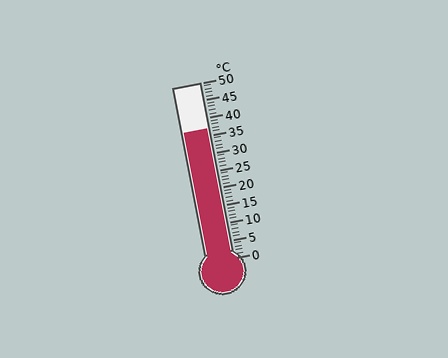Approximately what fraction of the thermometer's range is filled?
The thermometer is filled to approximately 75% of its range.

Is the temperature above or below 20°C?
The temperature is above 20°C.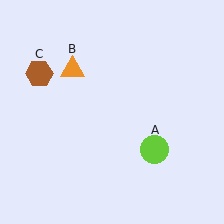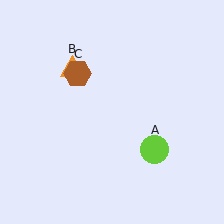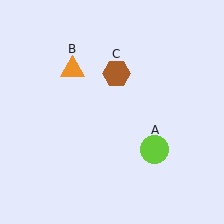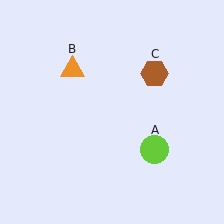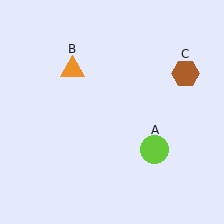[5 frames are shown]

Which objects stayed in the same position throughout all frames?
Lime circle (object A) and orange triangle (object B) remained stationary.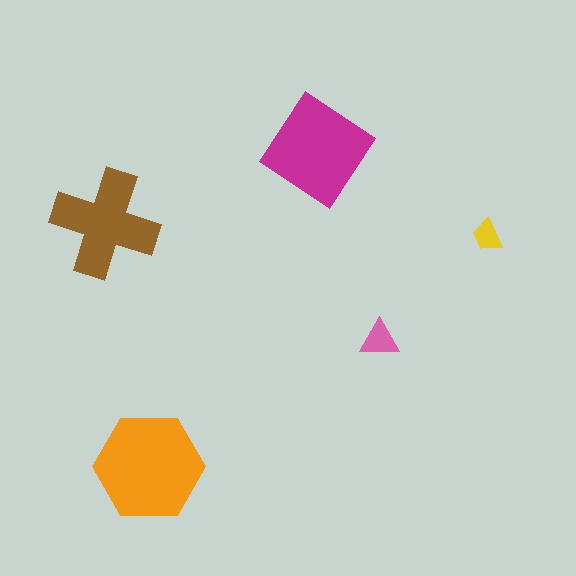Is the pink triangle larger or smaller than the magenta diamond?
Smaller.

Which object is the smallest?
The yellow trapezoid.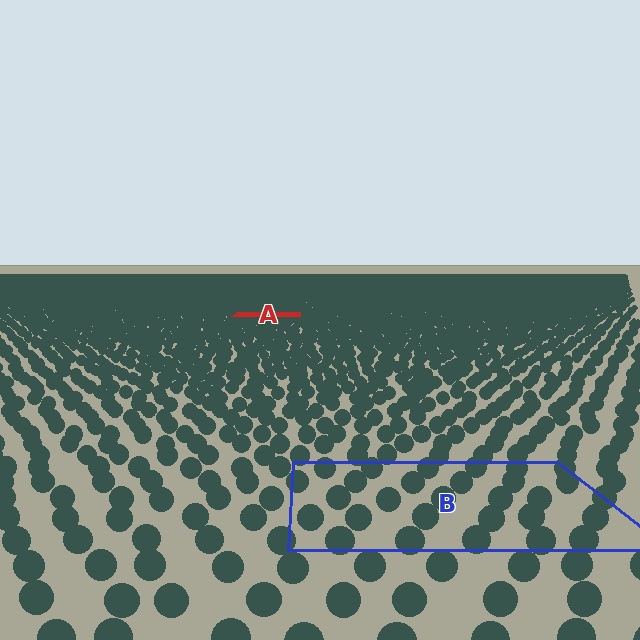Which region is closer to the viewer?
Region B is closer. The texture elements there are larger and more spread out.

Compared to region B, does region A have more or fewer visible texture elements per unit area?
Region A has more texture elements per unit area — they are packed more densely because it is farther away.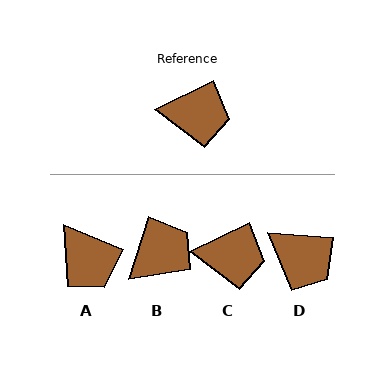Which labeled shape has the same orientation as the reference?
C.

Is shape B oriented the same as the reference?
No, it is off by about 46 degrees.